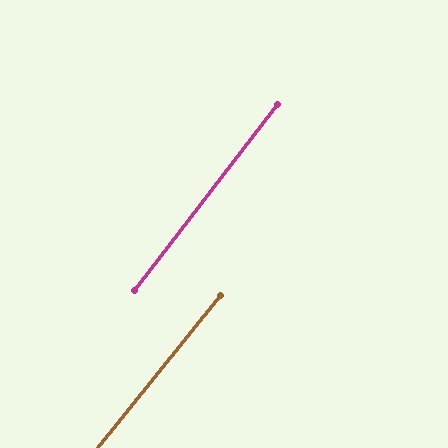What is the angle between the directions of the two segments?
Approximately 1 degree.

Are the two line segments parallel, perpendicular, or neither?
Parallel — their directions differ by only 1.4°.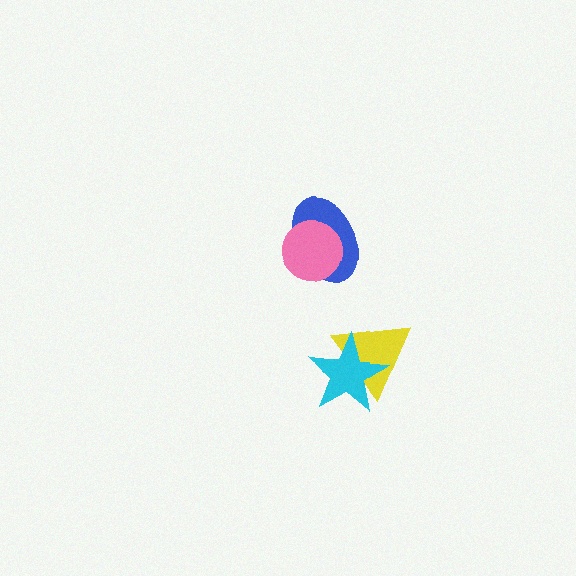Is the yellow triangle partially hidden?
Yes, it is partially covered by another shape.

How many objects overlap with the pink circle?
1 object overlaps with the pink circle.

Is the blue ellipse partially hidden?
Yes, it is partially covered by another shape.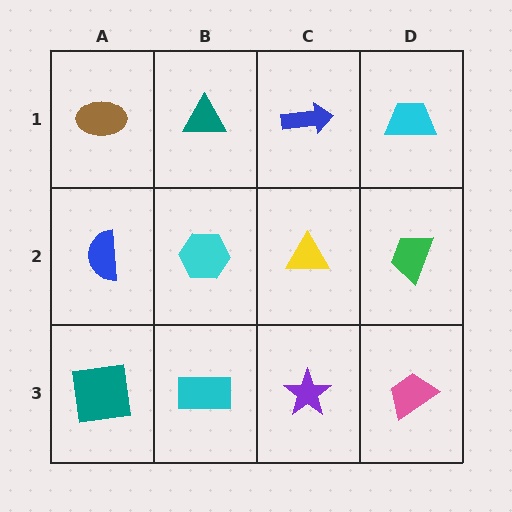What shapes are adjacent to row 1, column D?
A green trapezoid (row 2, column D), a blue arrow (row 1, column C).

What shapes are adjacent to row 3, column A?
A blue semicircle (row 2, column A), a cyan rectangle (row 3, column B).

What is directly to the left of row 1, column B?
A brown ellipse.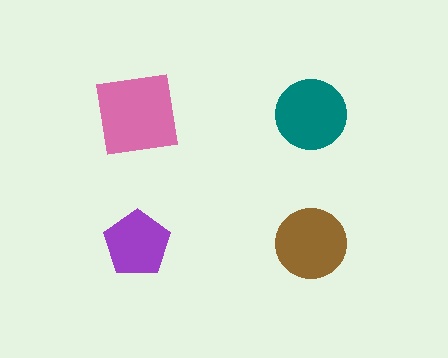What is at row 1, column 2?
A teal circle.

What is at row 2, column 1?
A purple pentagon.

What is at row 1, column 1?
A pink square.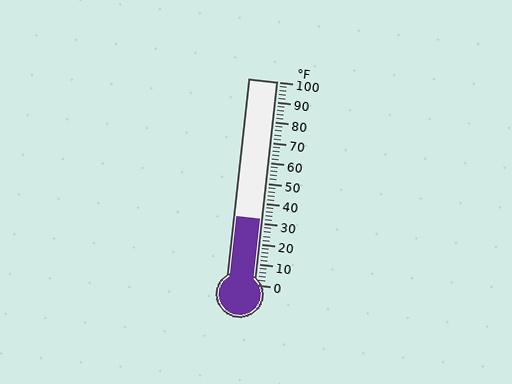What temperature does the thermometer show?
The thermometer shows approximately 32°F.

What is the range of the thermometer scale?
The thermometer scale ranges from 0°F to 100°F.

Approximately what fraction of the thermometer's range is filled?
The thermometer is filled to approximately 30% of its range.